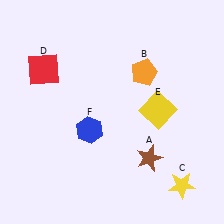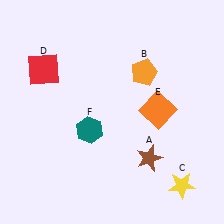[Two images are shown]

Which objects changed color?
E changed from yellow to orange. F changed from blue to teal.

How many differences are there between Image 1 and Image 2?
There are 2 differences between the two images.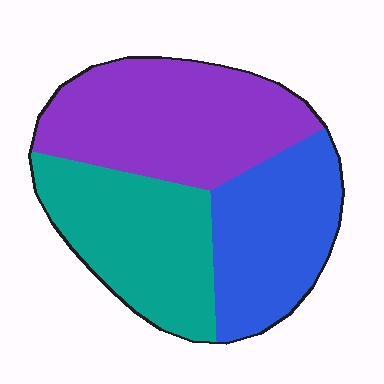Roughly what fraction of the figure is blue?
Blue takes up between a sixth and a third of the figure.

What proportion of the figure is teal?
Teal takes up between a sixth and a third of the figure.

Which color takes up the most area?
Purple, at roughly 40%.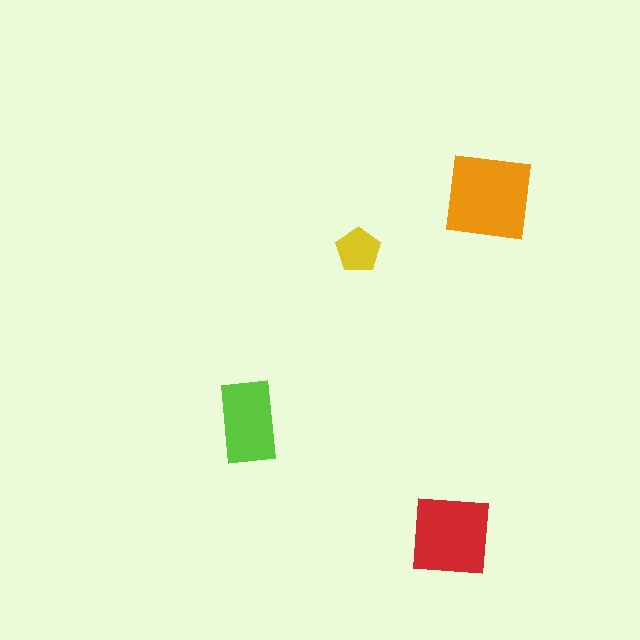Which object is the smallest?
The yellow pentagon.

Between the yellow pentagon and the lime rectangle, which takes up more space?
The lime rectangle.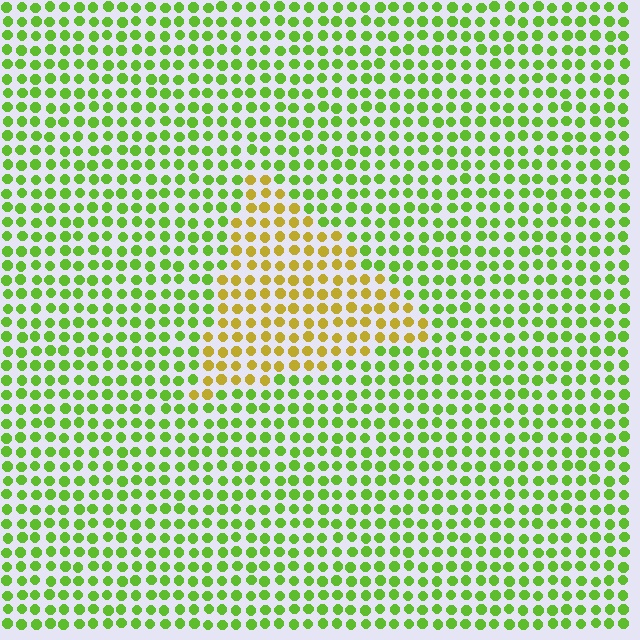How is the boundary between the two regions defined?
The boundary is defined purely by a slight shift in hue (about 47 degrees). Spacing, size, and orientation are identical on both sides.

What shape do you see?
I see a triangle.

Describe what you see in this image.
The image is filled with small lime elements in a uniform arrangement. A triangle-shaped region is visible where the elements are tinted to a slightly different hue, forming a subtle color boundary.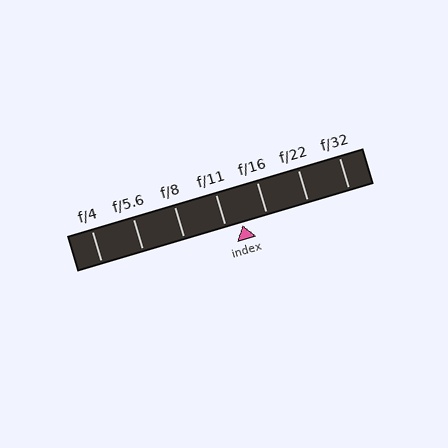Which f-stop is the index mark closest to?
The index mark is closest to f/11.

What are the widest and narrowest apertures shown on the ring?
The widest aperture shown is f/4 and the narrowest is f/32.